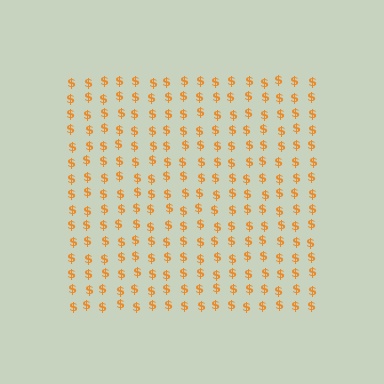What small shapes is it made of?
It is made of small dollar signs.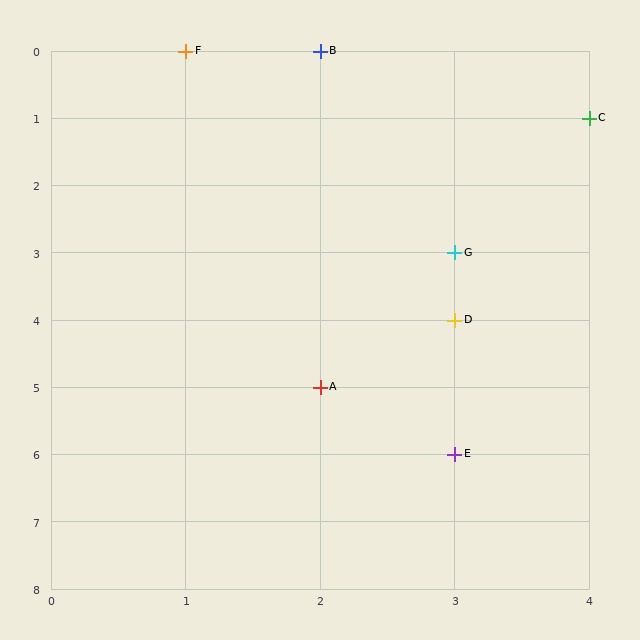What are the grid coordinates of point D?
Point D is at grid coordinates (3, 4).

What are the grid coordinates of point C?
Point C is at grid coordinates (4, 1).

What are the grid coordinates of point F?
Point F is at grid coordinates (1, 0).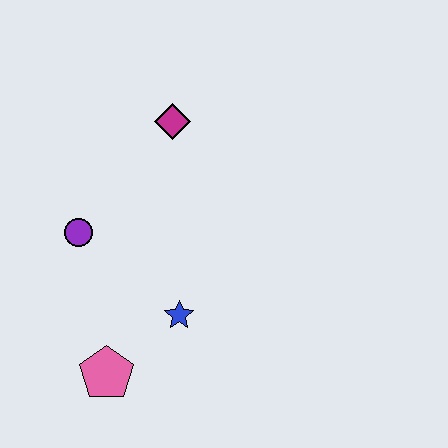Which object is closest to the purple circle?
The blue star is closest to the purple circle.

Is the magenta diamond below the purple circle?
No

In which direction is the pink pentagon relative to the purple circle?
The pink pentagon is below the purple circle.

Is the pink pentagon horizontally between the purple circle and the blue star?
Yes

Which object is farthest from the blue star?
The magenta diamond is farthest from the blue star.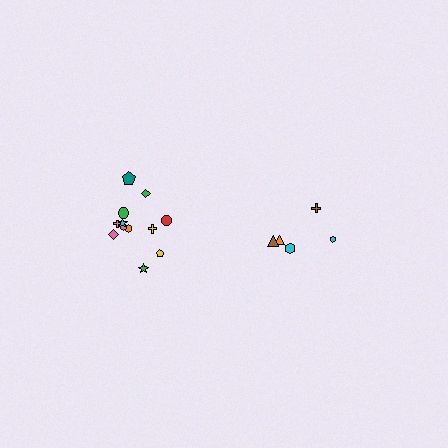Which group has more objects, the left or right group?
The left group.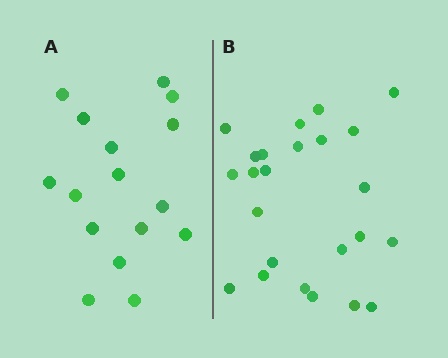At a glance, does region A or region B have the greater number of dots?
Region B (the right region) has more dots.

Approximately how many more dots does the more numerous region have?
Region B has roughly 8 or so more dots than region A.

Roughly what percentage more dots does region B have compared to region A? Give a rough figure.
About 50% more.